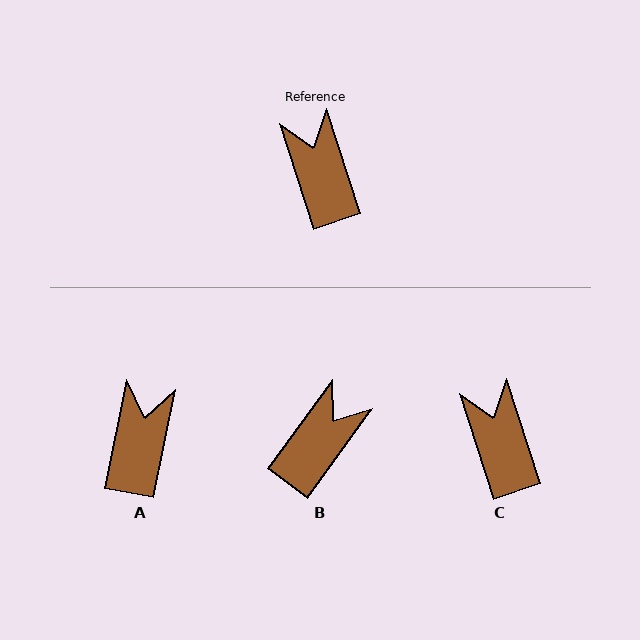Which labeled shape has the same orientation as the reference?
C.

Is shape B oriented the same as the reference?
No, it is off by about 54 degrees.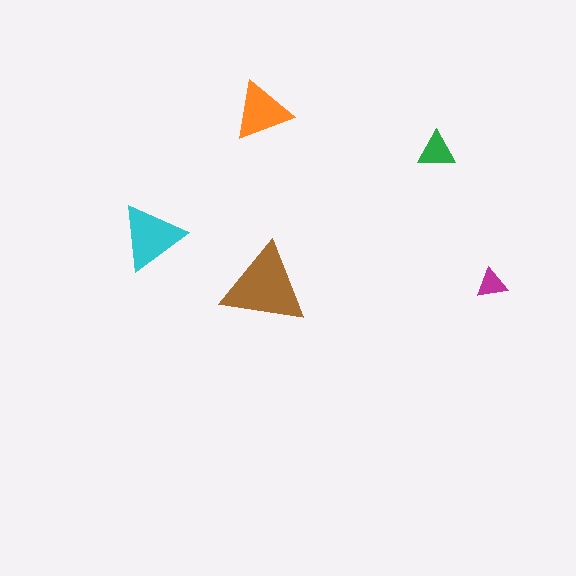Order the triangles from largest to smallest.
the brown one, the cyan one, the orange one, the green one, the magenta one.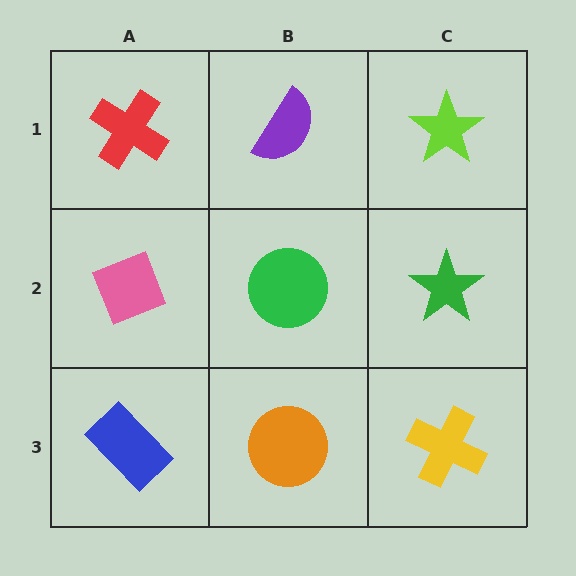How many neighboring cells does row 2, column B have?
4.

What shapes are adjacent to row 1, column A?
A pink diamond (row 2, column A), a purple semicircle (row 1, column B).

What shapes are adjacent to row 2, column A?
A red cross (row 1, column A), a blue rectangle (row 3, column A), a green circle (row 2, column B).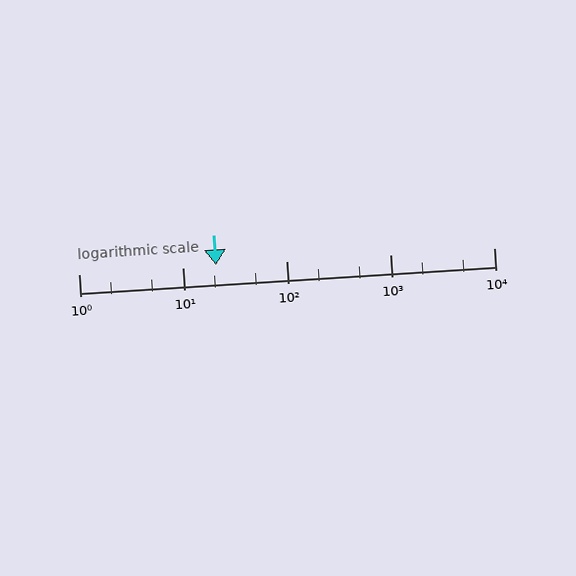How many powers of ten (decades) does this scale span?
The scale spans 4 decades, from 1 to 10000.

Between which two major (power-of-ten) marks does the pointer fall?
The pointer is between 10 and 100.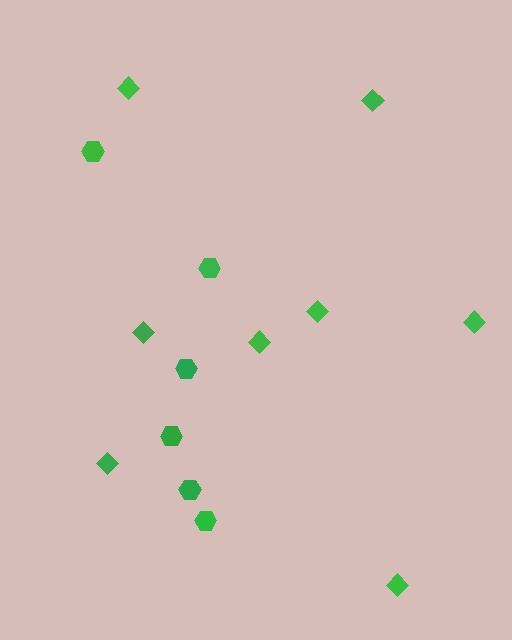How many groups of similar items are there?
There are 2 groups: one group of hexagons (6) and one group of diamonds (8).